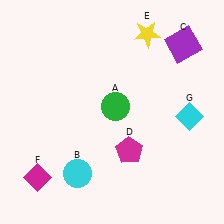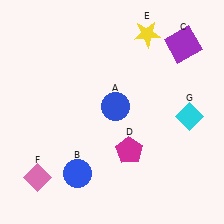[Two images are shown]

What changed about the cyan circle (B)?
In Image 1, B is cyan. In Image 2, it changed to blue.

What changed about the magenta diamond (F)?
In Image 1, F is magenta. In Image 2, it changed to pink.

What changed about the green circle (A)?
In Image 1, A is green. In Image 2, it changed to blue.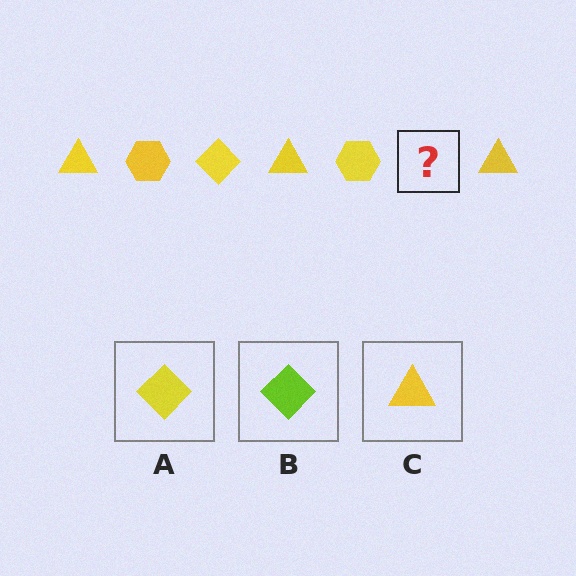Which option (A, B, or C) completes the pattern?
A.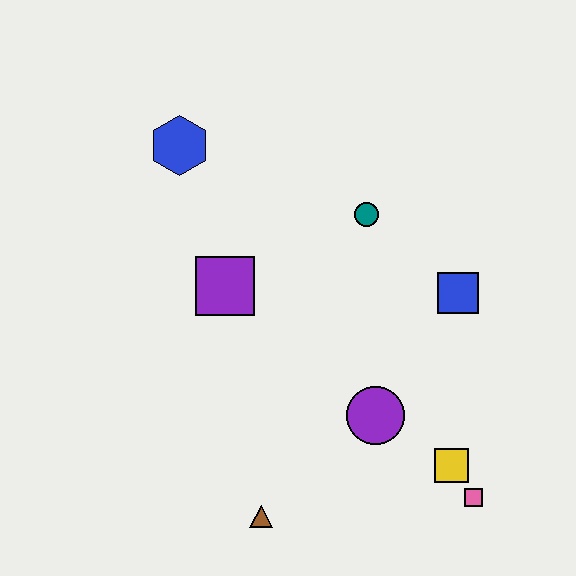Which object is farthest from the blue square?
The blue hexagon is farthest from the blue square.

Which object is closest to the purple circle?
The yellow square is closest to the purple circle.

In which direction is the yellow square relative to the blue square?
The yellow square is below the blue square.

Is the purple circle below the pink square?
No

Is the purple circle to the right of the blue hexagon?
Yes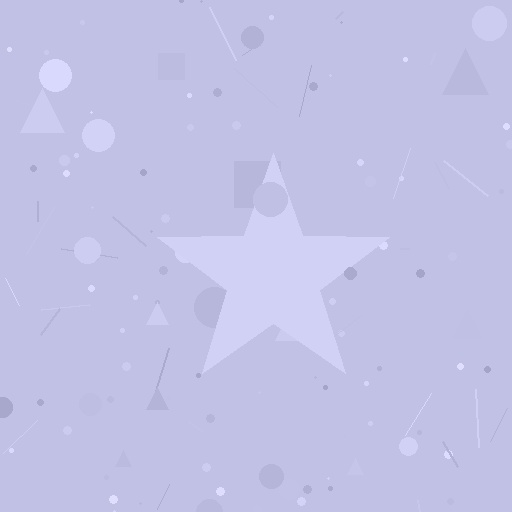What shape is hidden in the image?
A star is hidden in the image.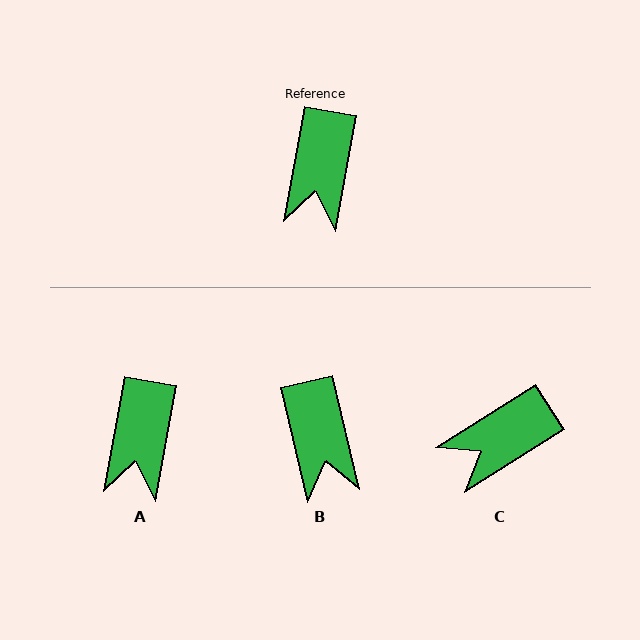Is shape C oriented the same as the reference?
No, it is off by about 47 degrees.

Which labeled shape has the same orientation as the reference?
A.